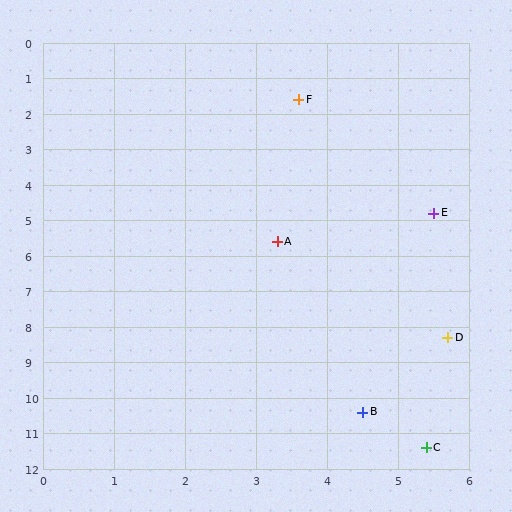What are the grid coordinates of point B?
Point B is at approximately (4.5, 10.4).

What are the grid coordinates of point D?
Point D is at approximately (5.7, 8.3).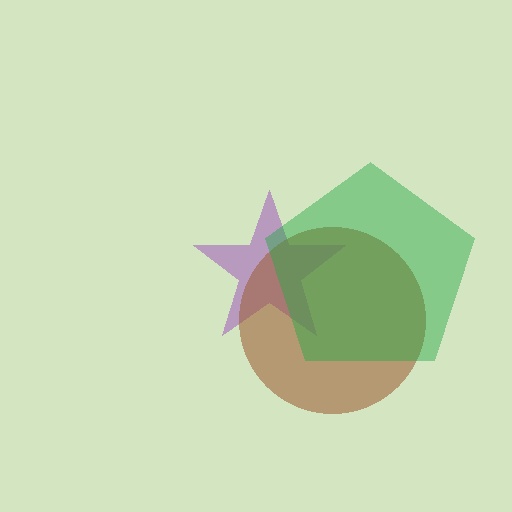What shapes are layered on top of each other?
The layered shapes are: a purple star, a brown circle, a green pentagon.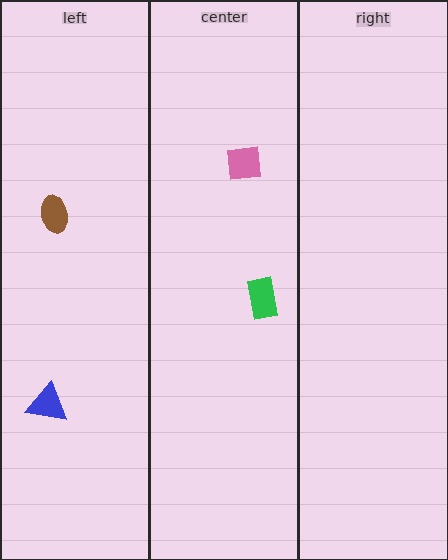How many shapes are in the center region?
2.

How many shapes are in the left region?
2.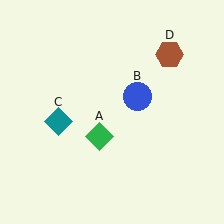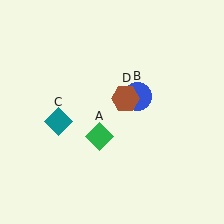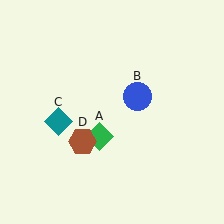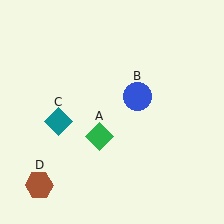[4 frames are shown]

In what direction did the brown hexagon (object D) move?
The brown hexagon (object D) moved down and to the left.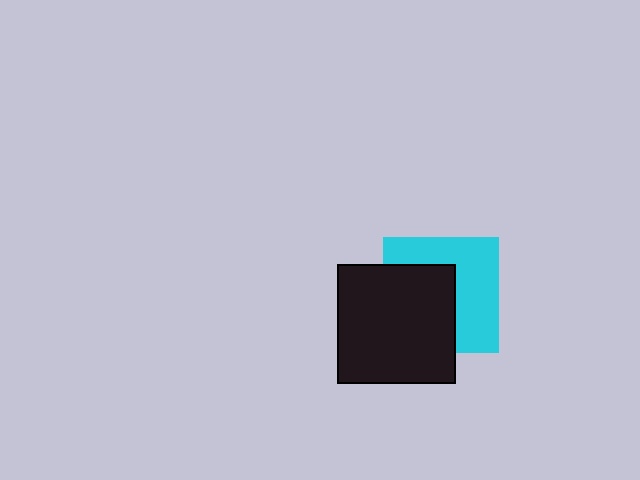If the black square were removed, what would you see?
You would see the complete cyan square.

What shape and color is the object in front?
The object in front is a black square.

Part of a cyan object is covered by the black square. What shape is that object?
It is a square.